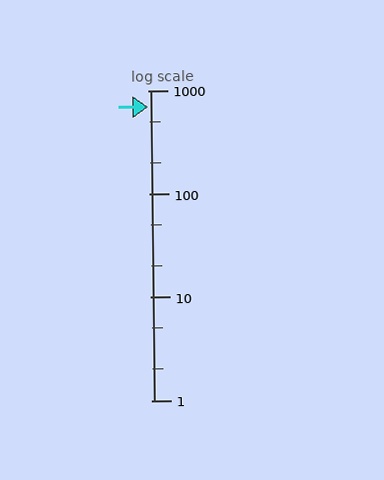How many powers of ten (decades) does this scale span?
The scale spans 3 decades, from 1 to 1000.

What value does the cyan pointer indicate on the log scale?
The pointer indicates approximately 700.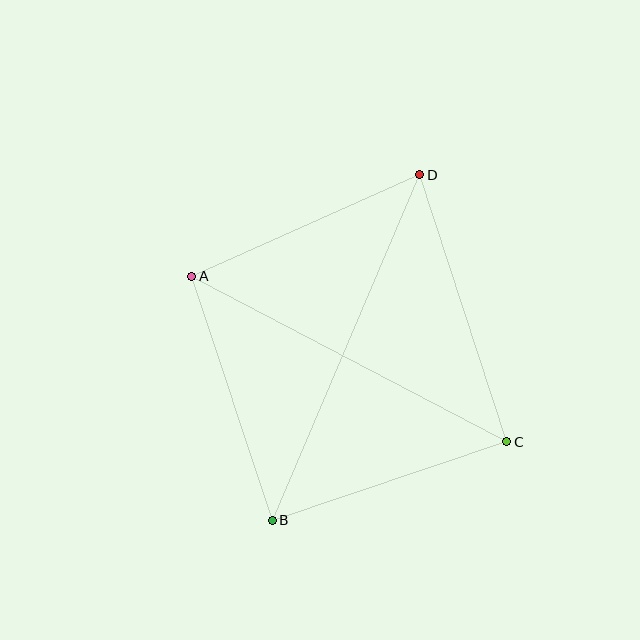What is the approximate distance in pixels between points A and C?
The distance between A and C is approximately 356 pixels.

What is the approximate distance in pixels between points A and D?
The distance between A and D is approximately 249 pixels.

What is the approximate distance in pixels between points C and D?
The distance between C and D is approximately 281 pixels.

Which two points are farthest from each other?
Points B and D are farthest from each other.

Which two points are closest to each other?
Points B and C are closest to each other.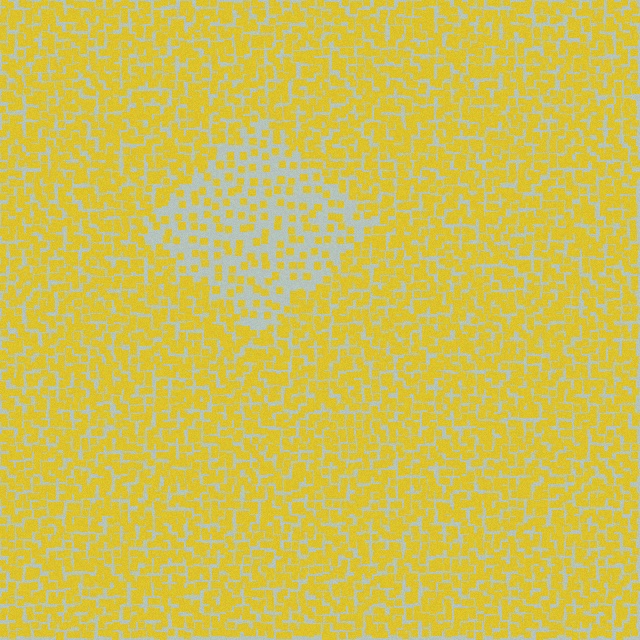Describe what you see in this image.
The image contains small yellow elements arranged at two different densities. A diamond-shaped region is visible where the elements are less densely packed than the surrounding area.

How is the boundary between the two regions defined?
The boundary is defined by a change in element density (approximately 2.4x ratio). All elements are the same color, size, and shape.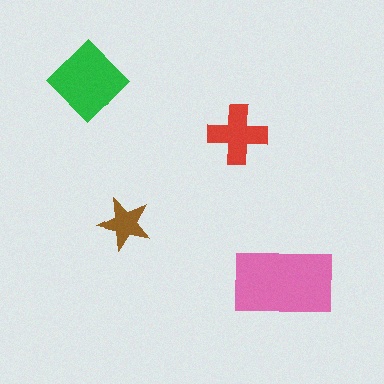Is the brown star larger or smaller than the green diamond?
Smaller.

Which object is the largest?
The pink rectangle.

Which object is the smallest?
The brown star.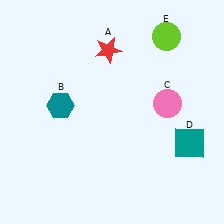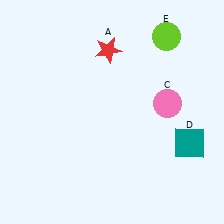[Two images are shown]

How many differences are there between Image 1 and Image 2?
There is 1 difference between the two images.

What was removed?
The teal hexagon (B) was removed in Image 2.